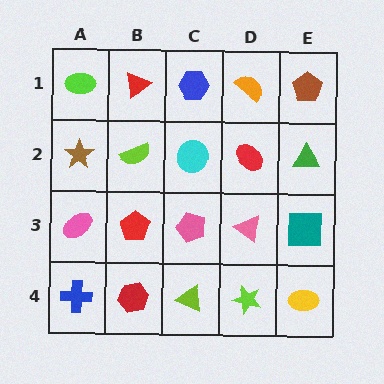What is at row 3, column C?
A pink pentagon.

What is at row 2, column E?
A green triangle.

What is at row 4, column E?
A yellow ellipse.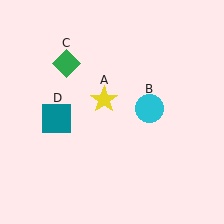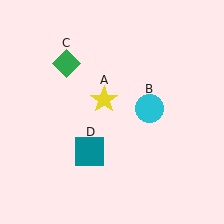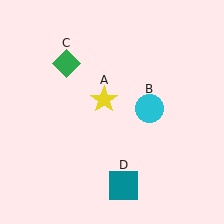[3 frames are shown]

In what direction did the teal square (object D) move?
The teal square (object D) moved down and to the right.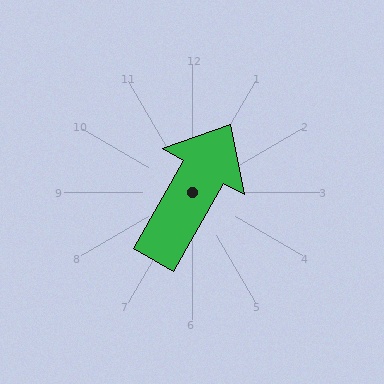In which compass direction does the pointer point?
Northeast.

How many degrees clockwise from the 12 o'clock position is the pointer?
Approximately 30 degrees.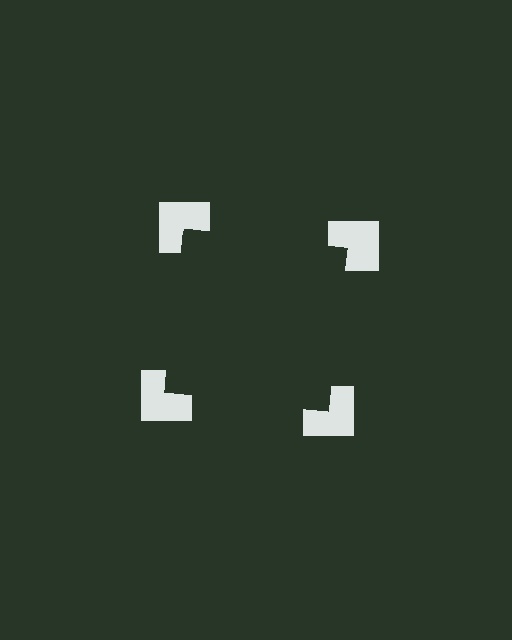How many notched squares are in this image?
There are 4 — one at each vertex of the illusory square.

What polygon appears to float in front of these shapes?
An illusory square — its edges are inferred from the aligned wedge cuts in the notched squares, not physically drawn.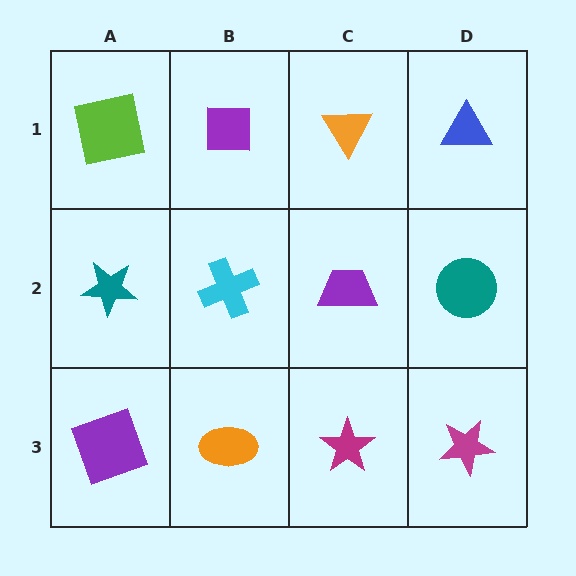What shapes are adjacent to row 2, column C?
An orange triangle (row 1, column C), a magenta star (row 3, column C), a cyan cross (row 2, column B), a teal circle (row 2, column D).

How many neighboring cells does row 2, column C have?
4.